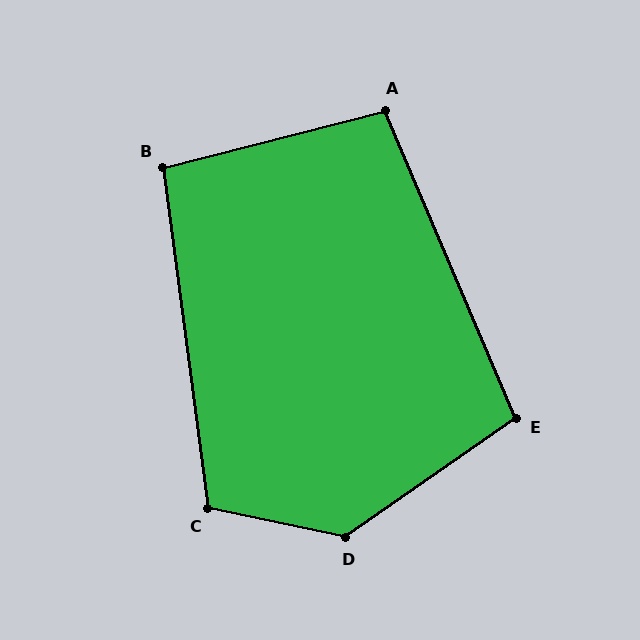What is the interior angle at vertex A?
Approximately 99 degrees (obtuse).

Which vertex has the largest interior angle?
D, at approximately 133 degrees.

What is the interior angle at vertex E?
Approximately 102 degrees (obtuse).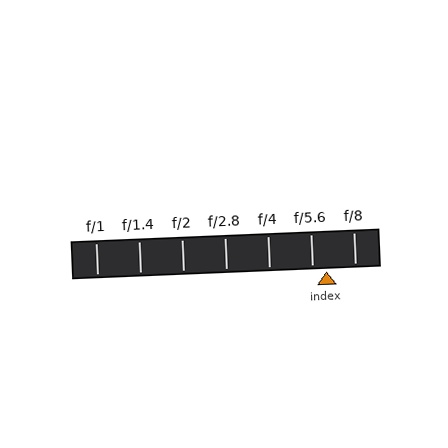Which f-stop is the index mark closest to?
The index mark is closest to f/5.6.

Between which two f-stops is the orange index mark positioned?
The index mark is between f/5.6 and f/8.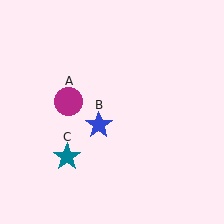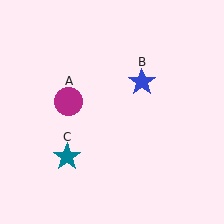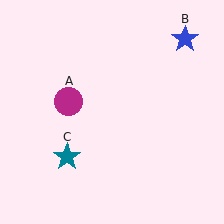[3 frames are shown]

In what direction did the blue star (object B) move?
The blue star (object B) moved up and to the right.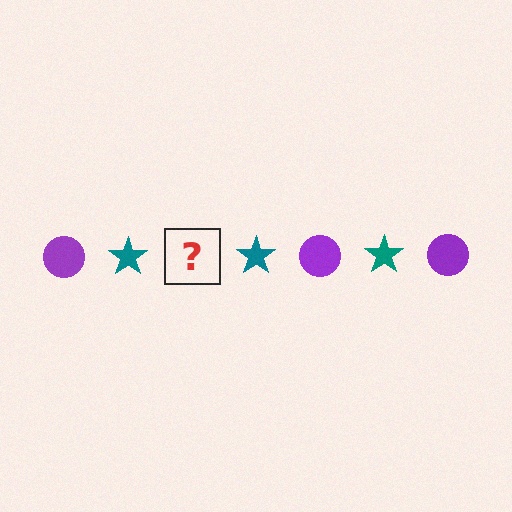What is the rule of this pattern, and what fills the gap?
The rule is that the pattern alternates between purple circle and teal star. The gap should be filled with a purple circle.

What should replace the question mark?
The question mark should be replaced with a purple circle.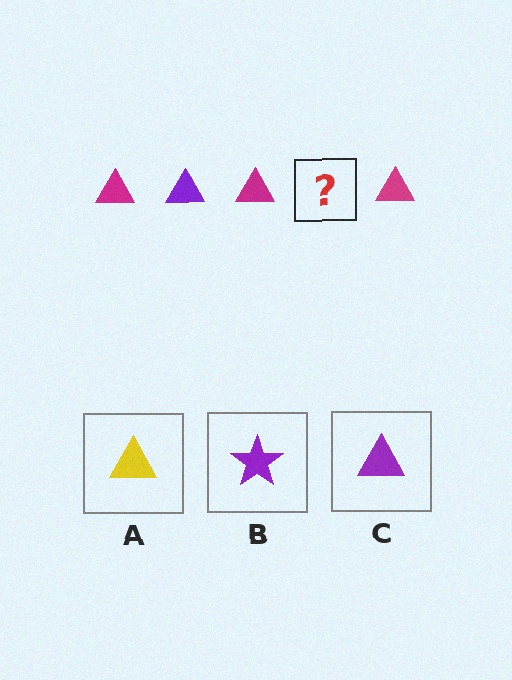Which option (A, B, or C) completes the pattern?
C.